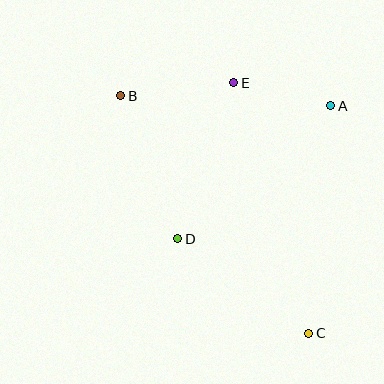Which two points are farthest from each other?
Points B and C are farthest from each other.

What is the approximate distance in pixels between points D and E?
The distance between D and E is approximately 166 pixels.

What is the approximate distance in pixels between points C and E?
The distance between C and E is approximately 261 pixels.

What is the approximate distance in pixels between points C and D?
The distance between C and D is approximately 161 pixels.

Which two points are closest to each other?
Points A and E are closest to each other.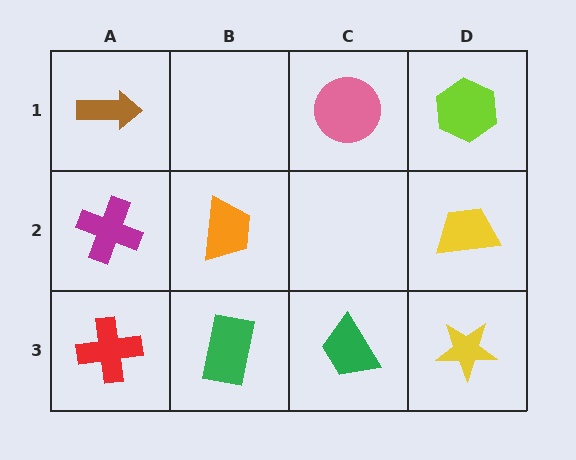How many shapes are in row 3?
4 shapes.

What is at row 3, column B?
A green rectangle.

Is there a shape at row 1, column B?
No, that cell is empty.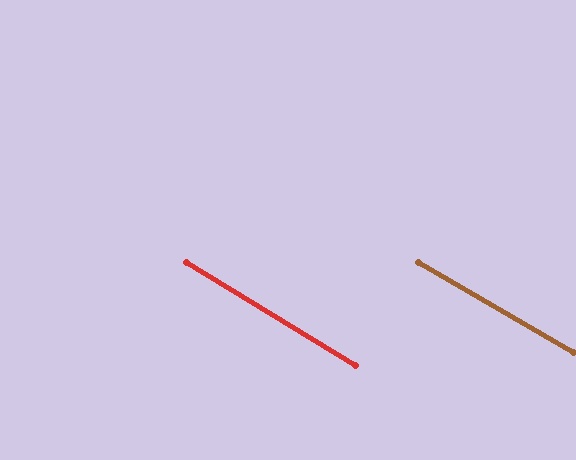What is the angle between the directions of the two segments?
Approximately 1 degree.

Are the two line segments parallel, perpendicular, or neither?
Parallel — their directions differ by only 1.1°.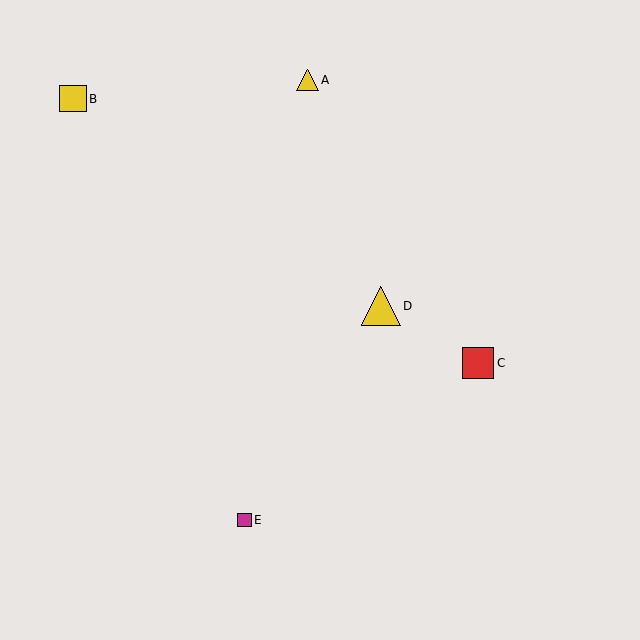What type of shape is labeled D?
Shape D is a yellow triangle.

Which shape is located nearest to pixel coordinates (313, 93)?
The yellow triangle (labeled A) at (308, 80) is nearest to that location.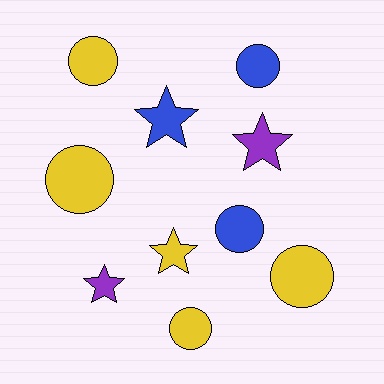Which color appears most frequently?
Yellow, with 5 objects.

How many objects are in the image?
There are 10 objects.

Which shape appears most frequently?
Circle, with 6 objects.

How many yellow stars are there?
There is 1 yellow star.